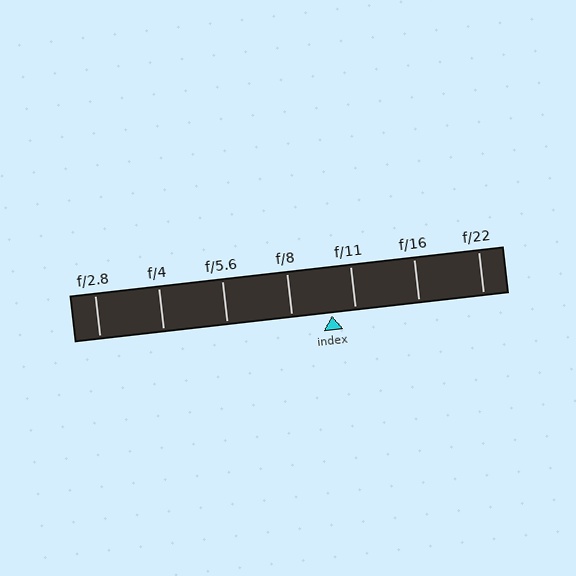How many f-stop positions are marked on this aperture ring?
There are 7 f-stop positions marked.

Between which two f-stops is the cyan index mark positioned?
The index mark is between f/8 and f/11.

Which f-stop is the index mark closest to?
The index mark is closest to f/11.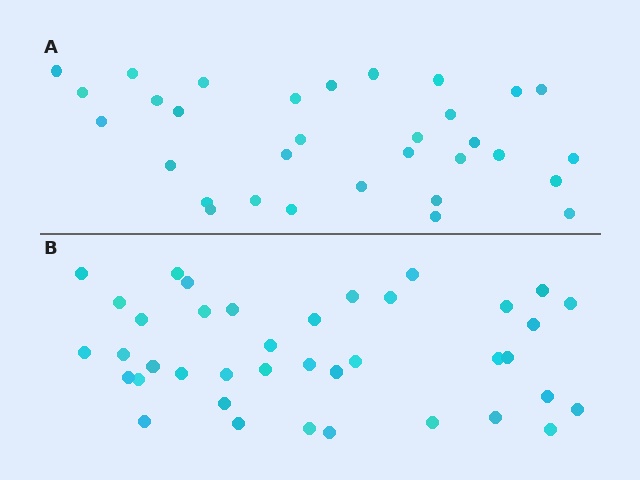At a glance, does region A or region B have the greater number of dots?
Region B (the bottom region) has more dots.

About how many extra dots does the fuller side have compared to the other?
Region B has roughly 8 or so more dots than region A.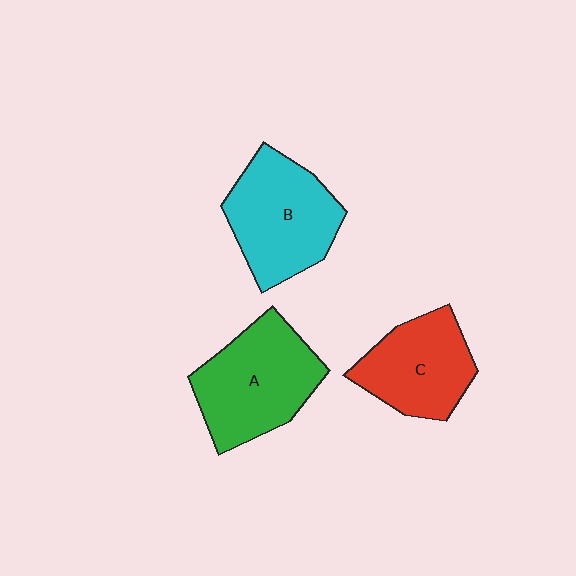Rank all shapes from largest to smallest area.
From largest to smallest: A (green), B (cyan), C (red).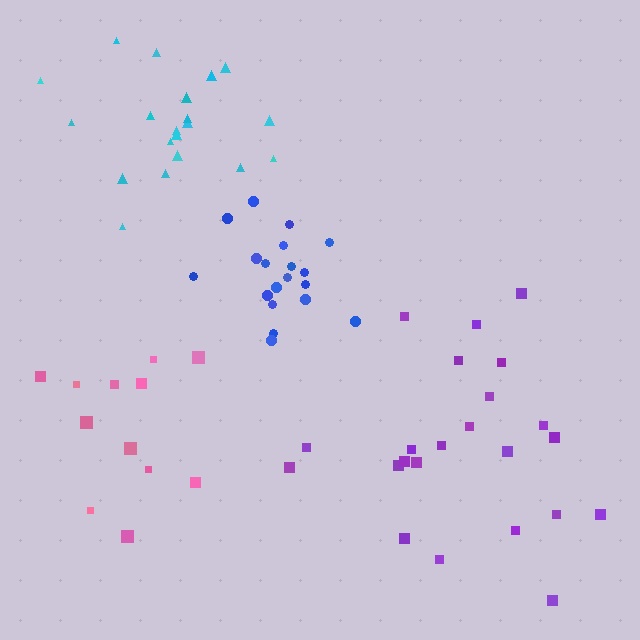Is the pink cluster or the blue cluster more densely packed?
Blue.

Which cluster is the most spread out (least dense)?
Pink.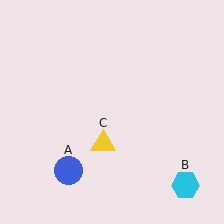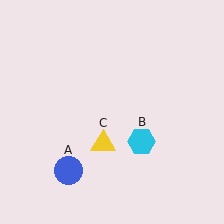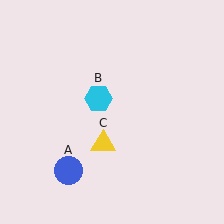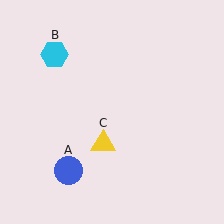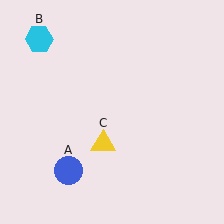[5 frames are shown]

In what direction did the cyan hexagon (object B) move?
The cyan hexagon (object B) moved up and to the left.